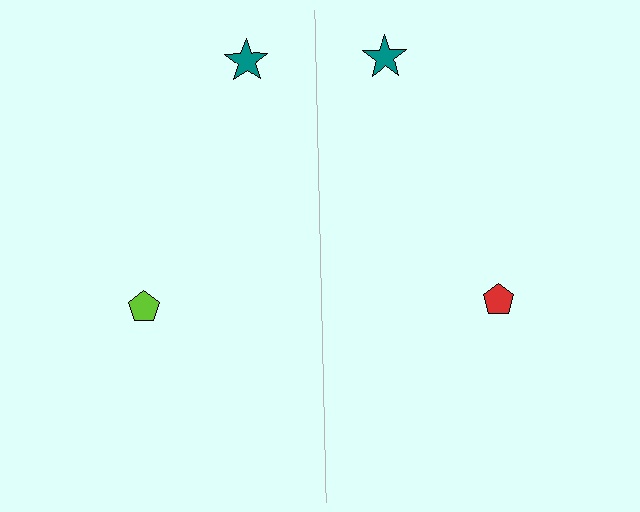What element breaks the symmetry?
The red pentagon on the right side breaks the symmetry — its mirror counterpart is lime.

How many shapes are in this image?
There are 4 shapes in this image.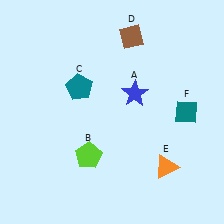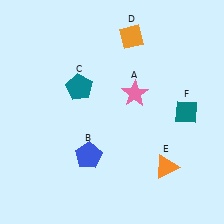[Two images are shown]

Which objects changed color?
A changed from blue to pink. B changed from lime to blue. D changed from brown to orange.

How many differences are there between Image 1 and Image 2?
There are 3 differences between the two images.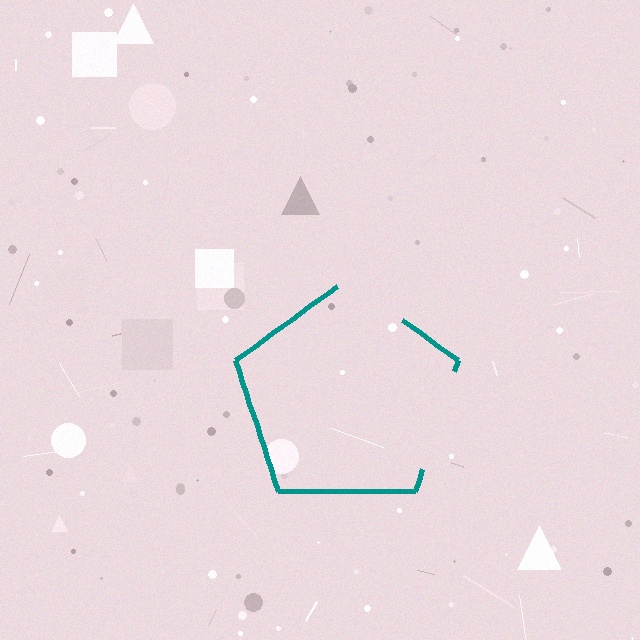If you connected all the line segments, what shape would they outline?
They would outline a pentagon.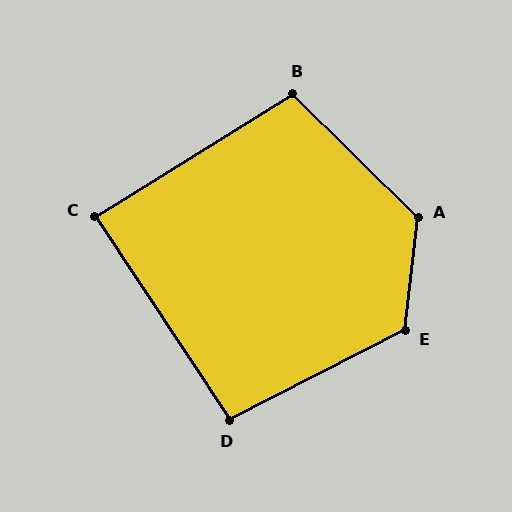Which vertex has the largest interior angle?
A, at approximately 128 degrees.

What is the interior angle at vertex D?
Approximately 96 degrees (obtuse).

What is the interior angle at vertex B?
Approximately 104 degrees (obtuse).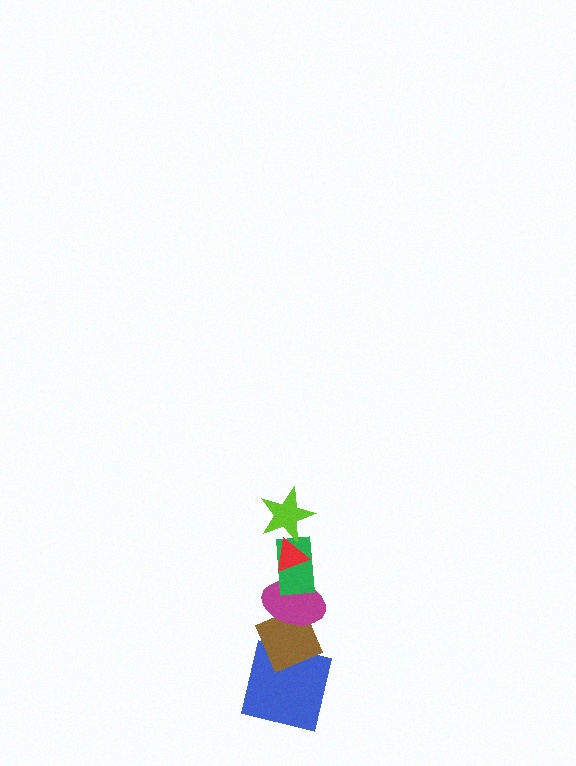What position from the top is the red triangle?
The red triangle is 1st from the top.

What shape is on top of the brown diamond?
The magenta ellipse is on top of the brown diamond.